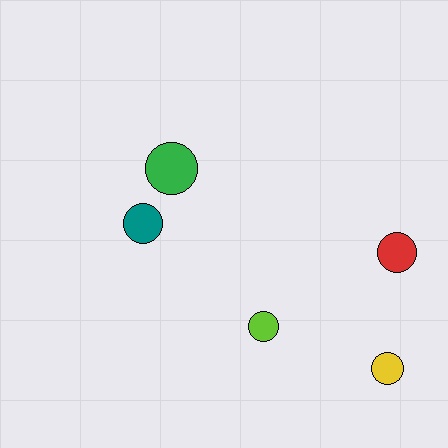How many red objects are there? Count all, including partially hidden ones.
There is 1 red object.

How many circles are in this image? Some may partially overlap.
There are 5 circles.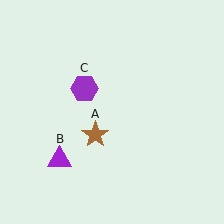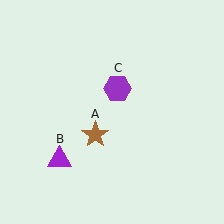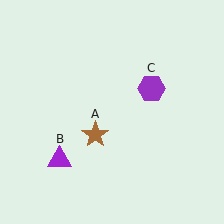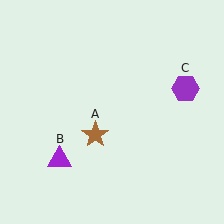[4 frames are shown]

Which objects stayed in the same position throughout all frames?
Brown star (object A) and purple triangle (object B) remained stationary.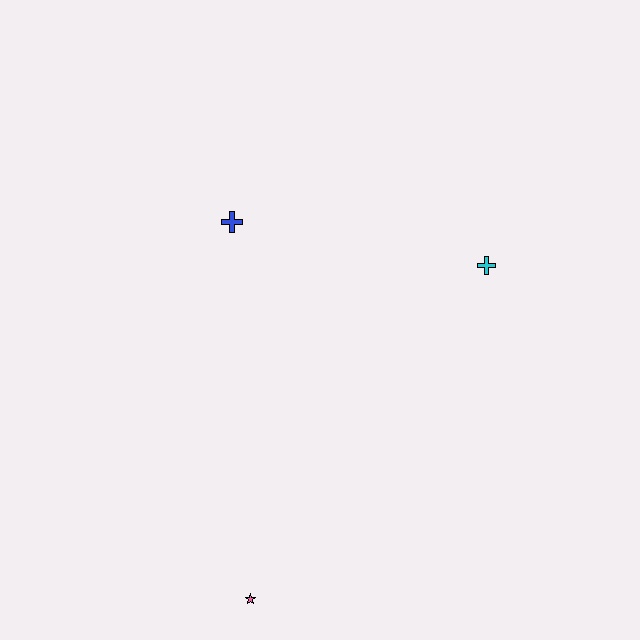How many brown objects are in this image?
There are no brown objects.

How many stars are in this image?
There is 1 star.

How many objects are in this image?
There are 3 objects.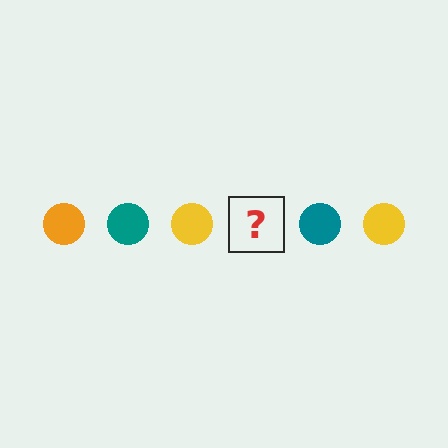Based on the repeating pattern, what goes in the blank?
The blank should be an orange circle.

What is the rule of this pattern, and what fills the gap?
The rule is that the pattern cycles through orange, teal, yellow circles. The gap should be filled with an orange circle.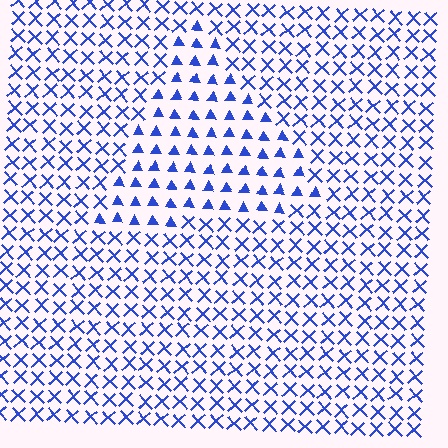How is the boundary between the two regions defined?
The boundary is defined by a change in element shape: triangles inside vs. X marks outside. All elements share the same color and spacing.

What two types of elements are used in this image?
The image uses triangles inside the triangle region and X marks outside it.